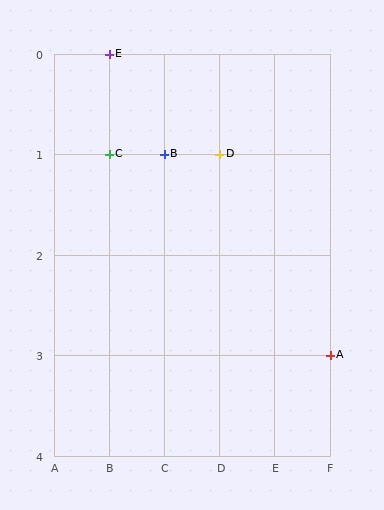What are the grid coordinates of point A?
Point A is at grid coordinates (F, 3).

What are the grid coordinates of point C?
Point C is at grid coordinates (B, 1).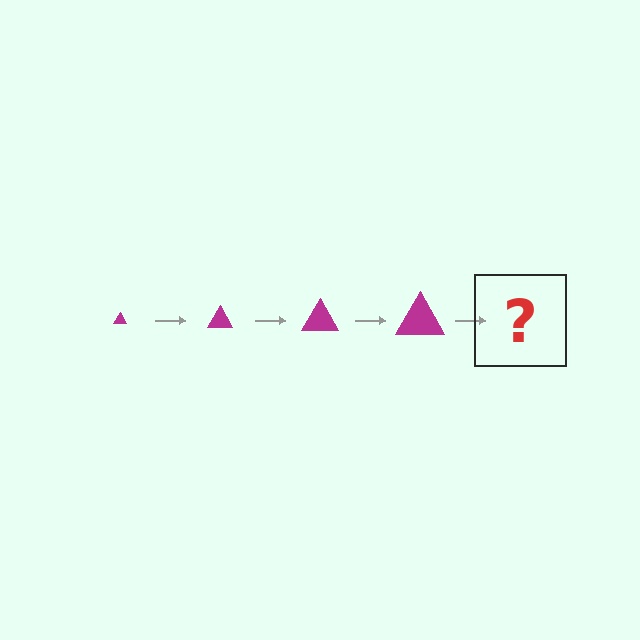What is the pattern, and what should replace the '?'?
The pattern is that the triangle gets progressively larger each step. The '?' should be a magenta triangle, larger than the previous one.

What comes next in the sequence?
The next element should be a magenta triangle, larger than the previous one.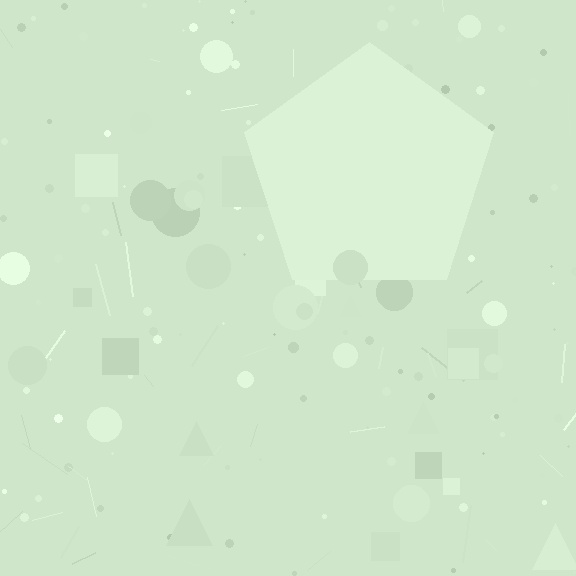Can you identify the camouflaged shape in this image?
The camouflaged shape is a pentagon.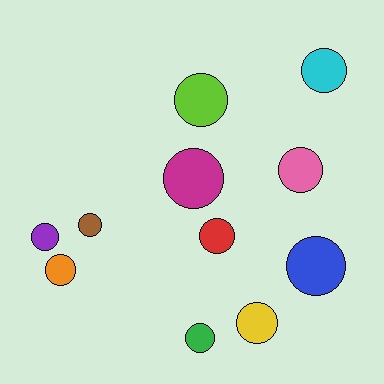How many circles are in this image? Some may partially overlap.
There are 11 circles.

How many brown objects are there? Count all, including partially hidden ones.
There is 1 brown object.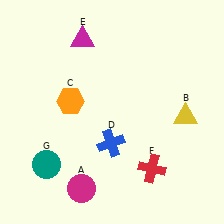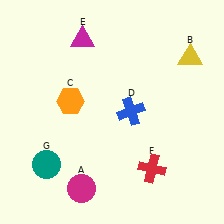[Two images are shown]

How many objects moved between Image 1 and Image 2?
2 objects moved between the two images.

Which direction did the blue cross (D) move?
The blue cross (D) moved up.